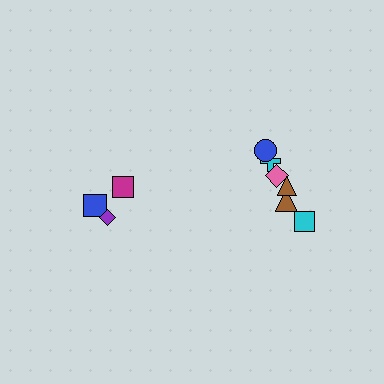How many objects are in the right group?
There are 6 objects.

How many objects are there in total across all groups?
There are 9 objects.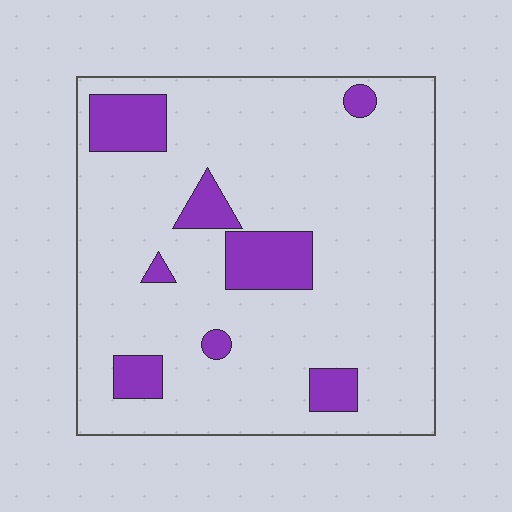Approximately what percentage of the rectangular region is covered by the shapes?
Approximately 15%.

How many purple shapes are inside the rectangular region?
8.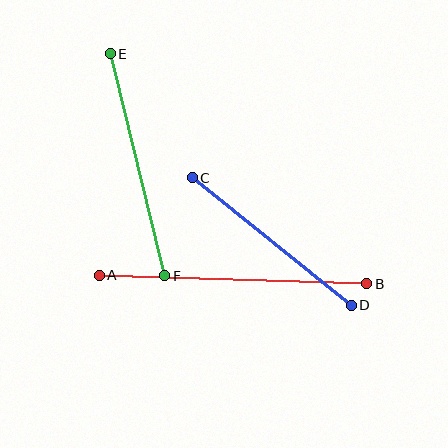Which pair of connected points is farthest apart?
Points A and B are farthest apart.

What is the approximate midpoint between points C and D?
The midpoint is at approximately (272, 242) pixels.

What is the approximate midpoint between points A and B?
The midpoint is at approximately (233, 279) pixels.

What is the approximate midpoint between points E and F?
The midpoint is at approximately (137, 165) pixels.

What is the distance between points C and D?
The distance is approximately 204 pixels.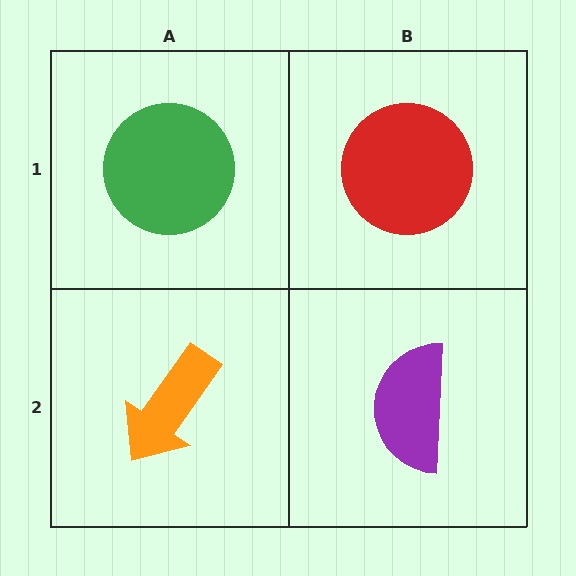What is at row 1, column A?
A green circle.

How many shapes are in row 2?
2 shapes.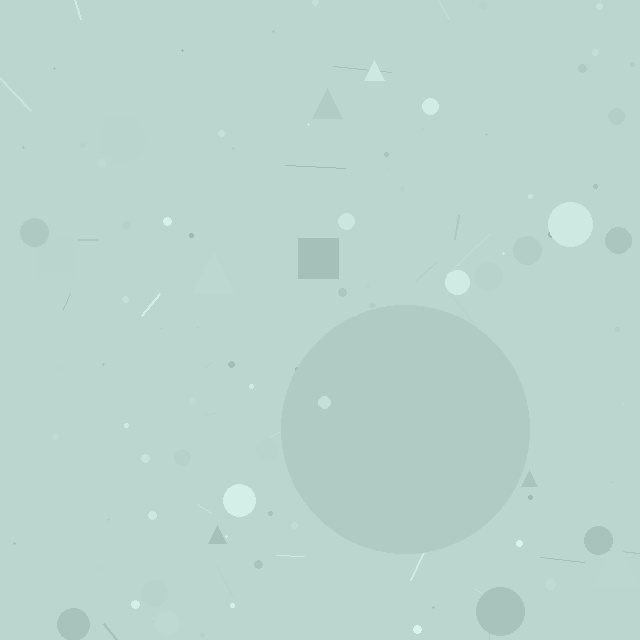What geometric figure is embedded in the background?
A circle is embedded in the background.